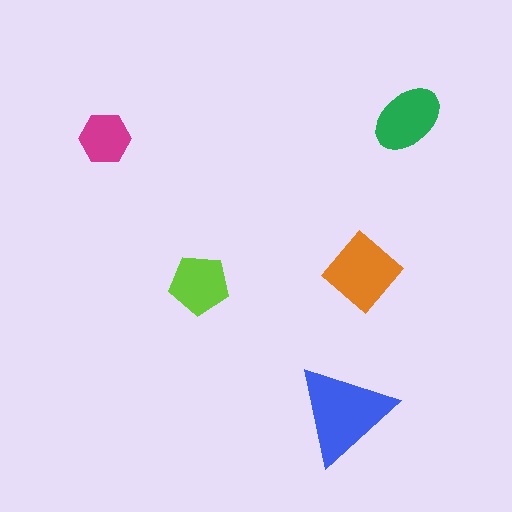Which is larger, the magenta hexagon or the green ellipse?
The green ellipse.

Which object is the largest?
The blue triangle.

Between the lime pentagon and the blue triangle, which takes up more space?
The blue triangle.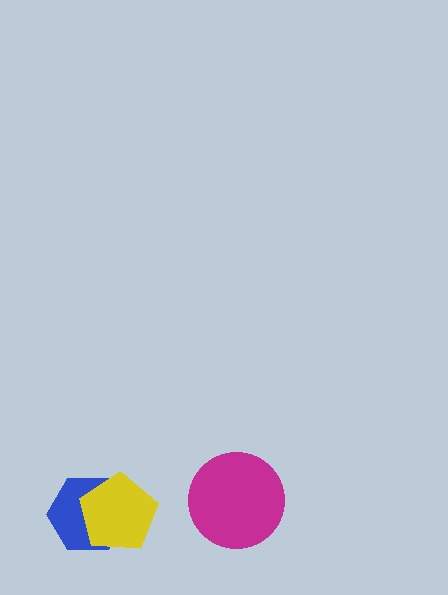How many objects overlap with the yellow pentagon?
1 object overlaps with the yellow pentagon.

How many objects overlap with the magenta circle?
0 objects overlap with the magenta circle.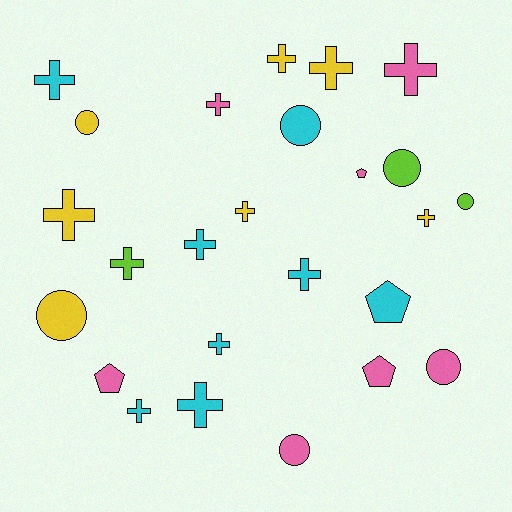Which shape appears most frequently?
Cross, with 14 objects.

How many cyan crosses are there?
There are 6 cyan crosses.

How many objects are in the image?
There are 25 objects.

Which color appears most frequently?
Cyan, with 8 objects.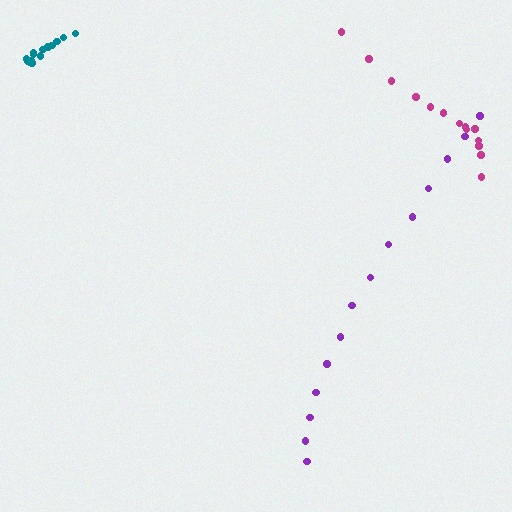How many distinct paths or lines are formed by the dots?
There are 3 distinct paths.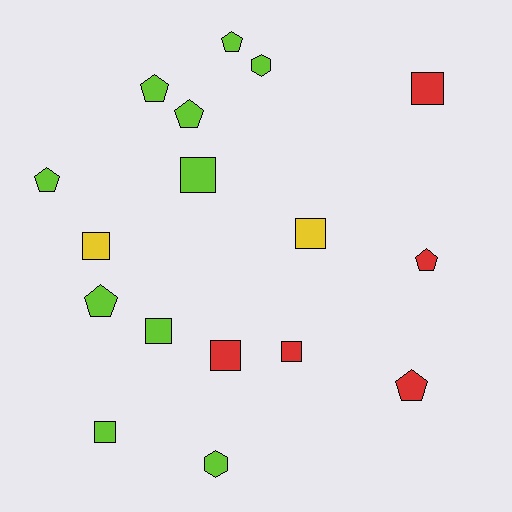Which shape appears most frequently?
Square, with 8 objects.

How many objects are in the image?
There are 17 objects.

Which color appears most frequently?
Lime, with 10 objects.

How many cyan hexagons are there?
There are no cyan hexagons.